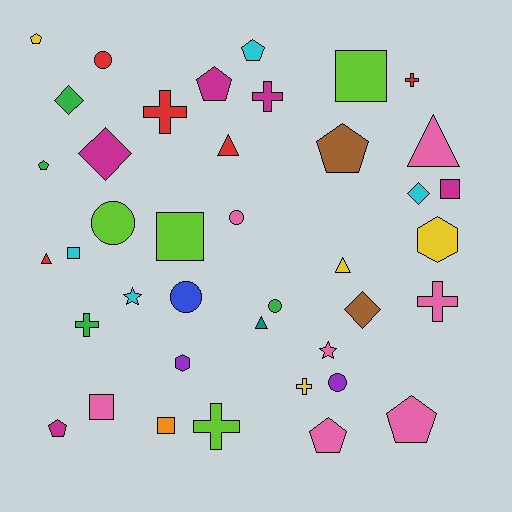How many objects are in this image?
There are 40 objects.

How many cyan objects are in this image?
There are 4 cyan objects.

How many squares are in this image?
There are 6 squares.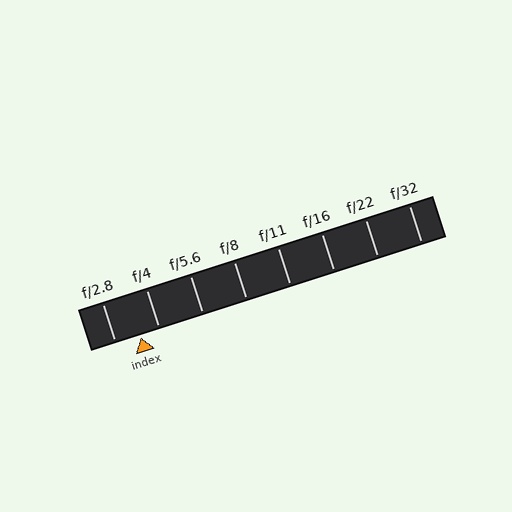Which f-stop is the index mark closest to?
The index mark is closest to f/4.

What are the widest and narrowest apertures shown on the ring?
The widest aperture shown is f/2.8 and the narrowest is f/32.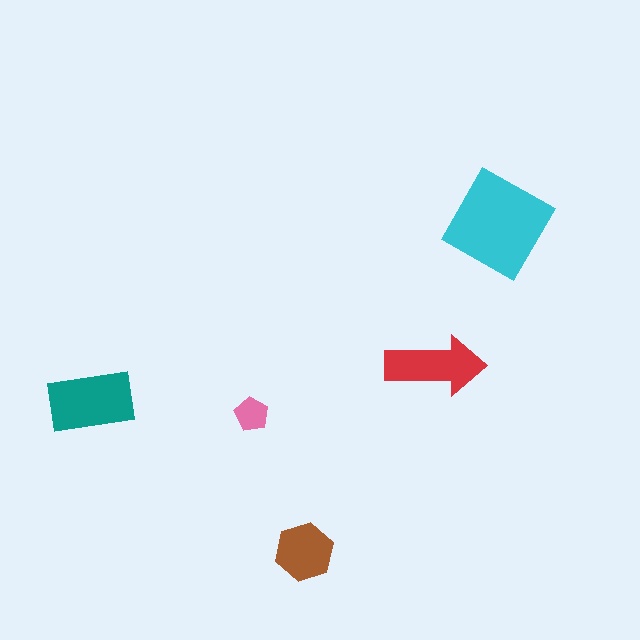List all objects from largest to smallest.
The cyan diamond, the teal rectangle, the red arrow, the brown hexagon, the pink pentagon.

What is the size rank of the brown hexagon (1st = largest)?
4th.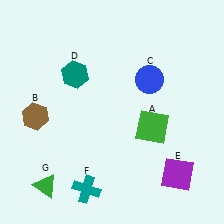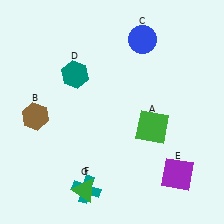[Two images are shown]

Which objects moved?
The objects that moved are: the blue circle (C), the green triangle (G).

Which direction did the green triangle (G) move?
The green triangle (G) moved right.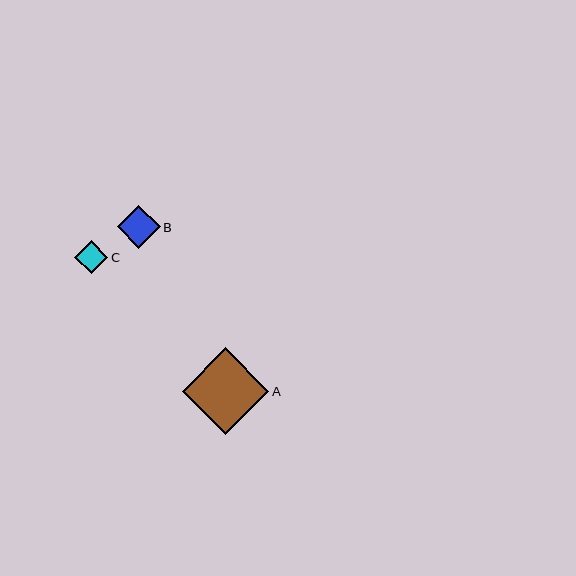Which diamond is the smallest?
Diamond C is the smallest with a size of approximately 33 pixels.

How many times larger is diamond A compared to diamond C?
Diamond A is approximately 2.7 times the size of diamond C.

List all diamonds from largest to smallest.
From largest to smallest: A, B, C.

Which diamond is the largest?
Diamond A is the largest with a size of approximately 87 pixels.